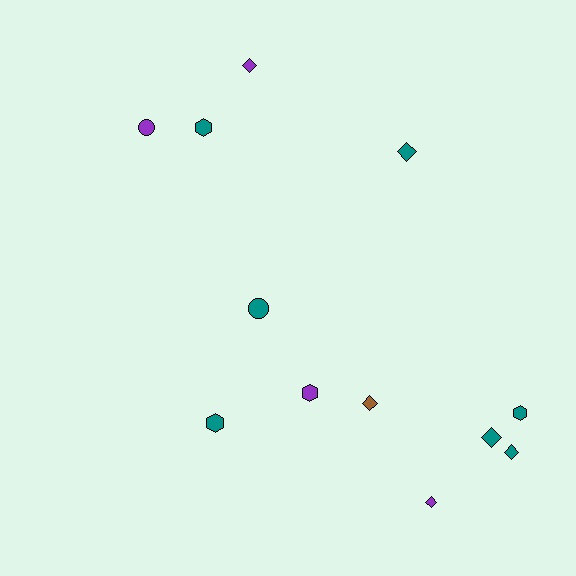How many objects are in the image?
There are 12 objects.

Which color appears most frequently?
Teal, with 7 objects.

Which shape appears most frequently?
Diamond, with 6 objects.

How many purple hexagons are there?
There is 1 purple hexagon.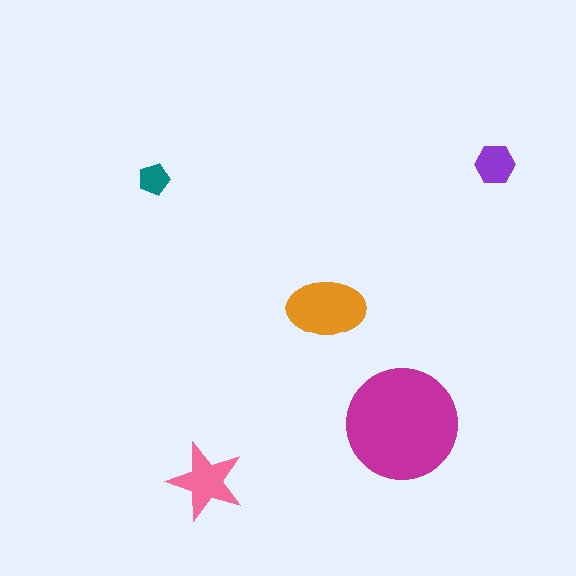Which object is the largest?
The magenta circle.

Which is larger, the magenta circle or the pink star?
The magenta circle.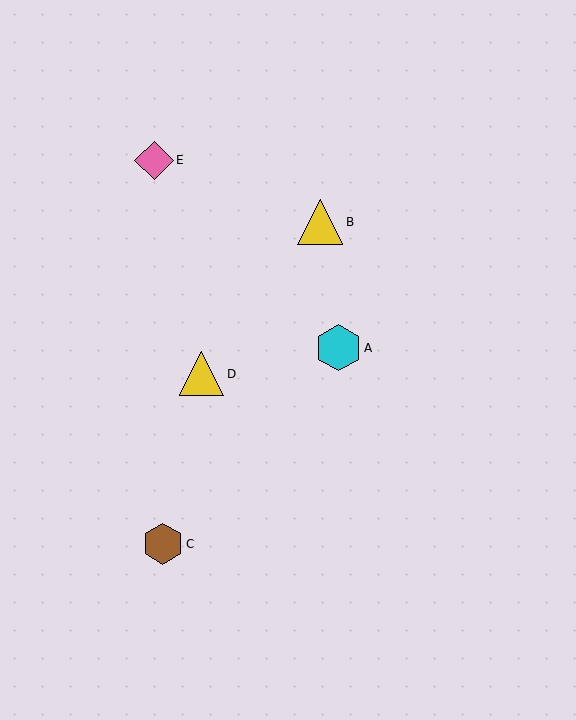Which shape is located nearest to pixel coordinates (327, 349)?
The cyan hexagon (labeled A) at (338, 348) is nearest to that location.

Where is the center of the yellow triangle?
The center of the yellow triangle is at (320, 222).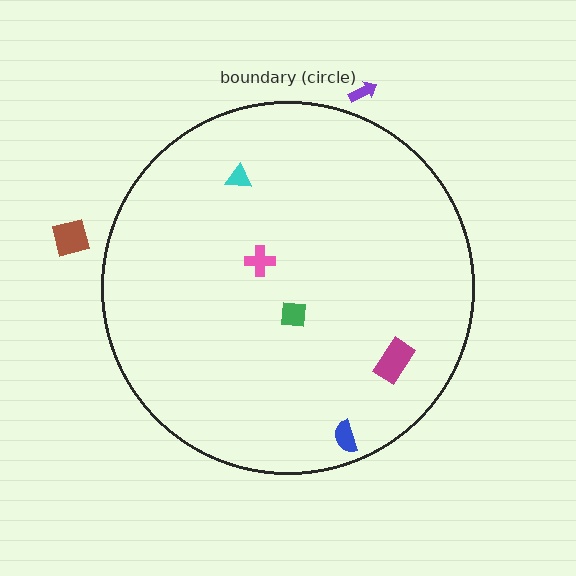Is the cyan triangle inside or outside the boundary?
Inside.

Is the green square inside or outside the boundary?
Inside.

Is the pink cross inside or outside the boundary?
Inside.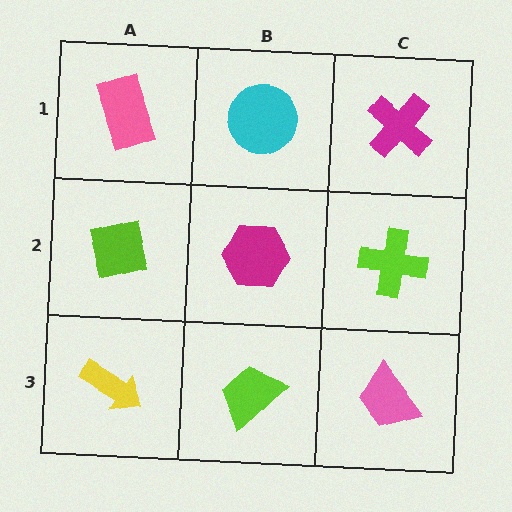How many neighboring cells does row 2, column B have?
4.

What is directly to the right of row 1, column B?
A magenta cross.